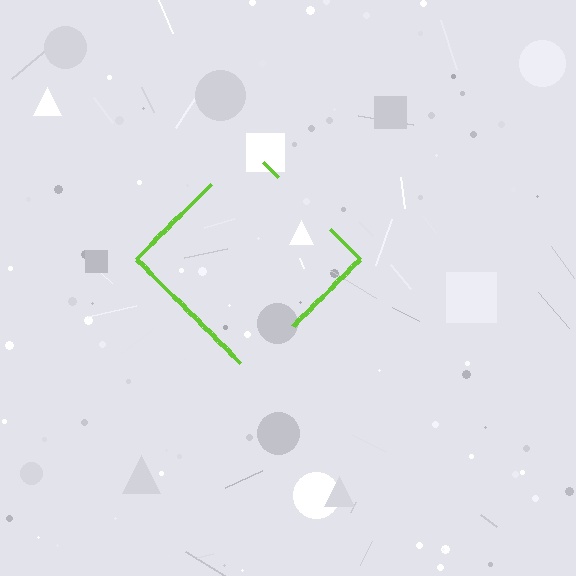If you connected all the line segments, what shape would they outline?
They would outline a diamond.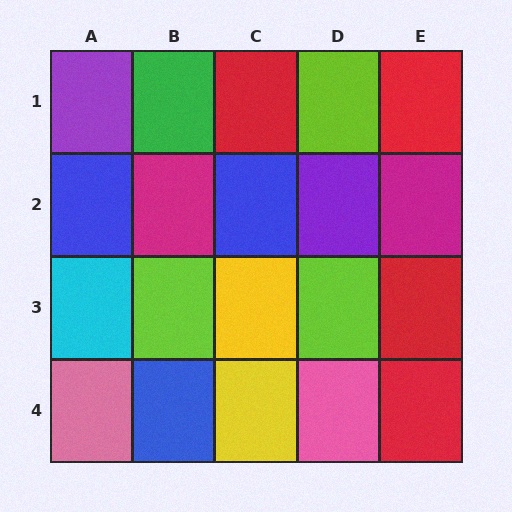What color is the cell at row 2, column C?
Blue.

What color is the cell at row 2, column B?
Magenta.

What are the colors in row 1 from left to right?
Purple, green, red, lime, red.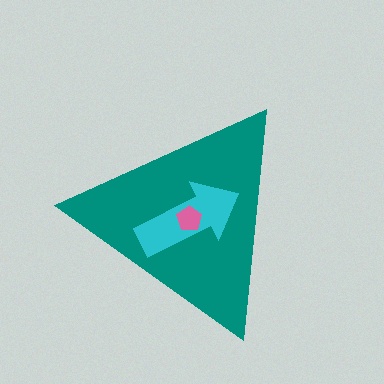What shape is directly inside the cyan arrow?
The pink pentagon.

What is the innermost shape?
The pink pentagon.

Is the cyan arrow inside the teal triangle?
Yes.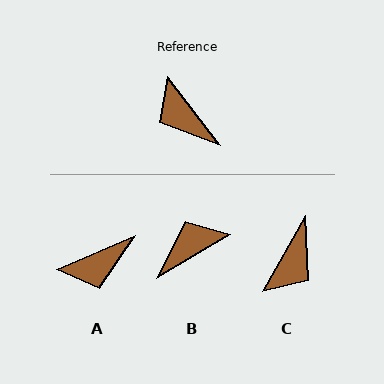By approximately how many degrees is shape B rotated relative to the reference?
Approximately 96 degrees clockwise.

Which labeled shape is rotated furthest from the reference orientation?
C, about 113 degrees away.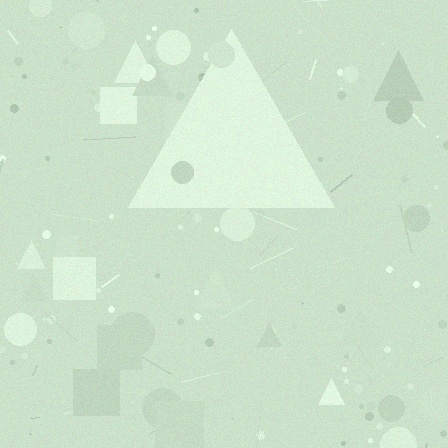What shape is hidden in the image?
A triangle is hidden in the image.